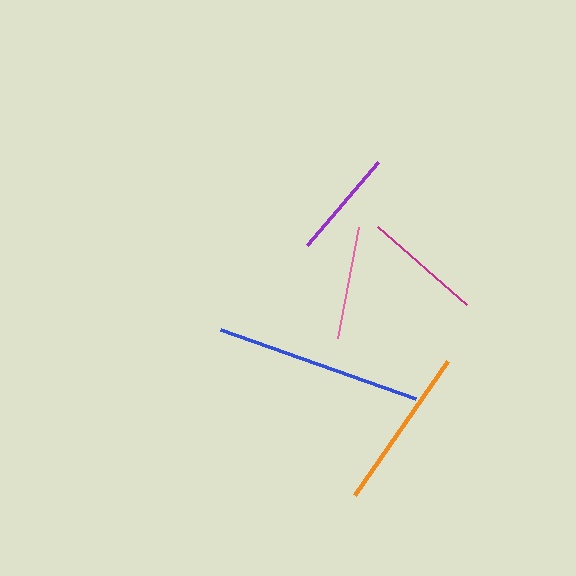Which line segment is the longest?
The blue line is the longest at approximately 207 pixels.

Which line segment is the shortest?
The purple line is the shortest at approximately 109 pixels.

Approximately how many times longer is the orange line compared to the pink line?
The orange line is approximately 1.4 times the length of the pink line.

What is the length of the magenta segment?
The magenta segment is approximately 118 pixels long.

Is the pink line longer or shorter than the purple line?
The pink line is longer than the purple line.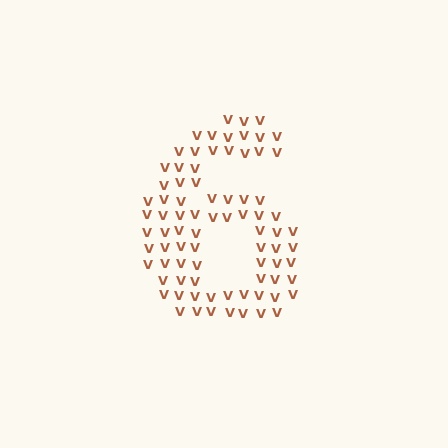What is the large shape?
The large shape is the digit 6.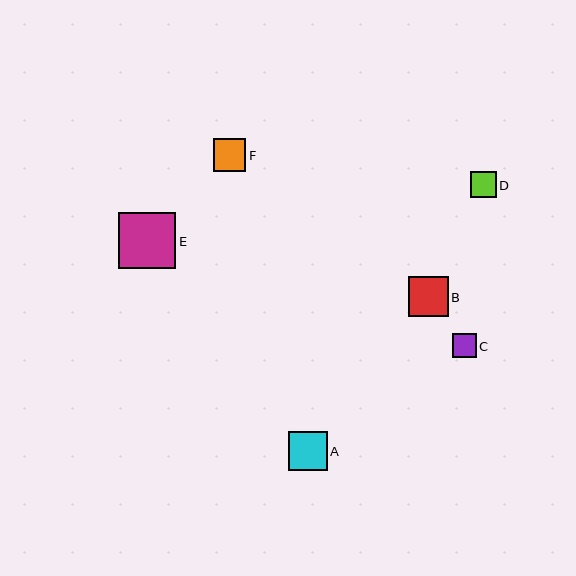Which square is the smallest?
Square C is the smallest with a size of approximately 24 pixels.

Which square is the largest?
Square E is the largest with a size of approximately 57 pixels.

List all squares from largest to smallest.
From largest to smallest: E, B, A, F, D, C.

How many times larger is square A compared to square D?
Square A is approximately 1.5 times the size of square D.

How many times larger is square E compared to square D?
Square E is approximately 2.2 times the size of square D.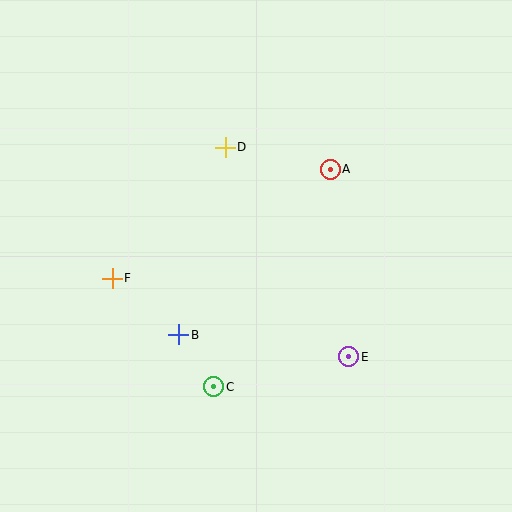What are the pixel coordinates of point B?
Point B is at (179, 335).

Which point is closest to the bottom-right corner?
Point E is closest to the bottom-right corner.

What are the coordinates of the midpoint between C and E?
The midpoint between C and E is at (281, 372).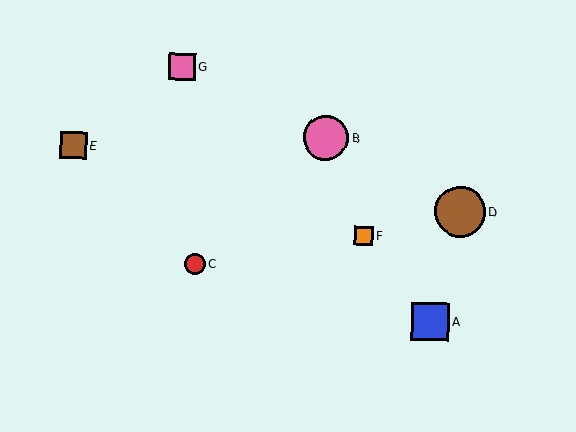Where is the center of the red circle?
The center of the red circle is at (194, 264).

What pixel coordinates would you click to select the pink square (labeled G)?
Click at (182, 67) to select the pink square G.